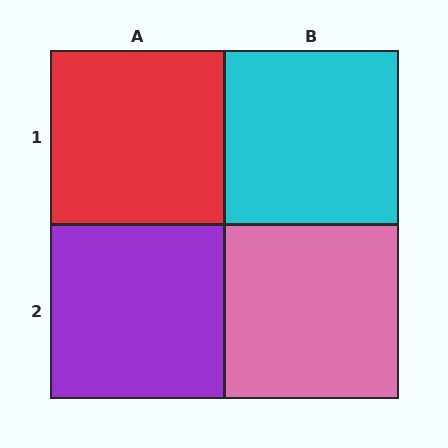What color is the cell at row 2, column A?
Purple.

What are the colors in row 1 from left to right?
Red, cyan.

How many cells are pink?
1 cell is pink.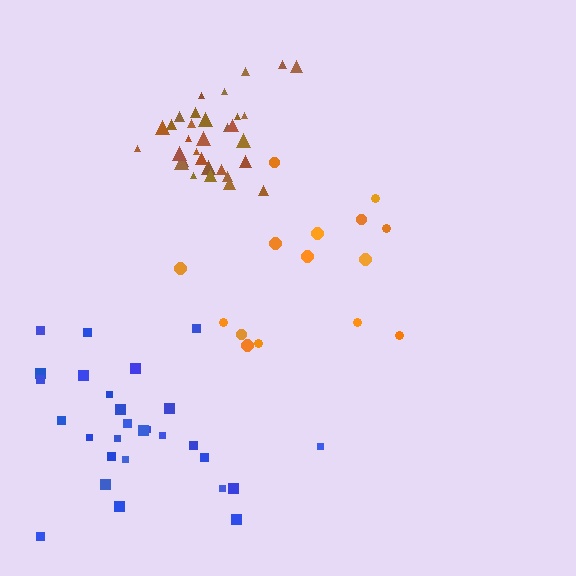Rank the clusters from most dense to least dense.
brown, blue, orange.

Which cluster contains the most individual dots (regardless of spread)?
Brown (32).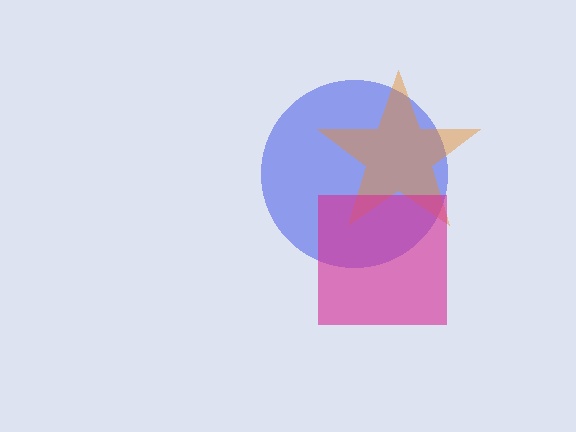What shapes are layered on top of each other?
The layered shapes are: a blue circle, an orange star, a magenta square.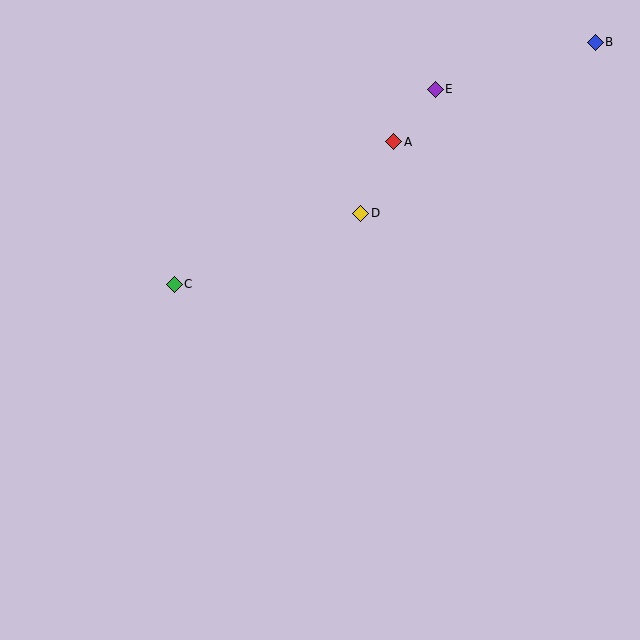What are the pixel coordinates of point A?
Point A is at (394, 142).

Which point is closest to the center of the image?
Point D at (361, 213) is closest to the center.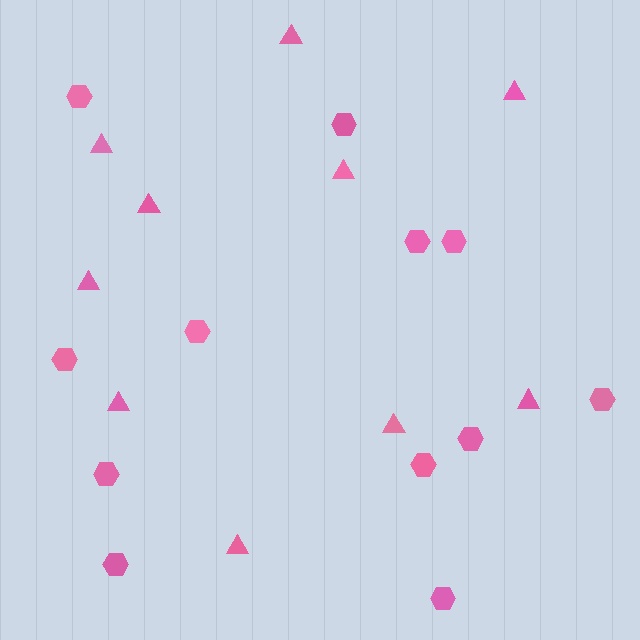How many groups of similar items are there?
There are 2 groups: one group of triangles (10) and one group of hexagons (12).